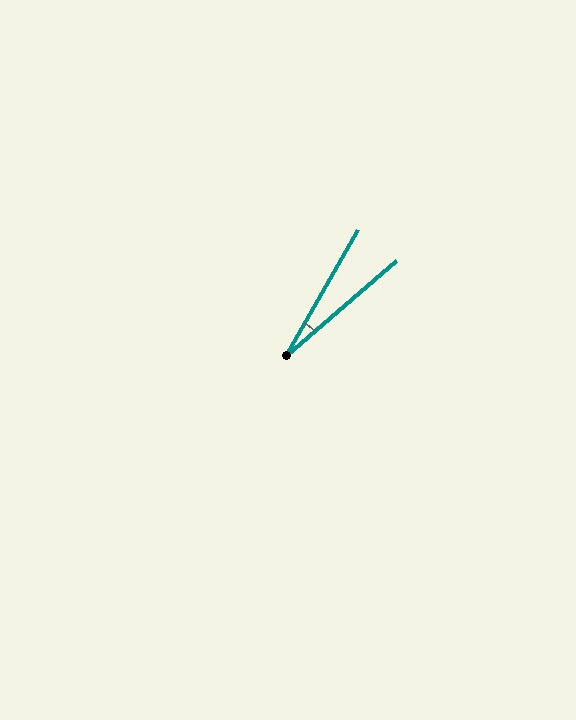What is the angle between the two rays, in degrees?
Approximately 20 degrees.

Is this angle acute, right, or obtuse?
It is acute.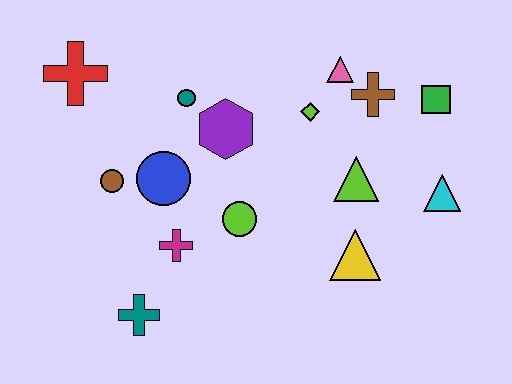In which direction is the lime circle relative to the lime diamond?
The lime circle is below the lime diamond.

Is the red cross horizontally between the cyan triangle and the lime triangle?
No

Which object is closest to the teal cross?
The magenta cross is closest to the teal cross.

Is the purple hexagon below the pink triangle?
Yes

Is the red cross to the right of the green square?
No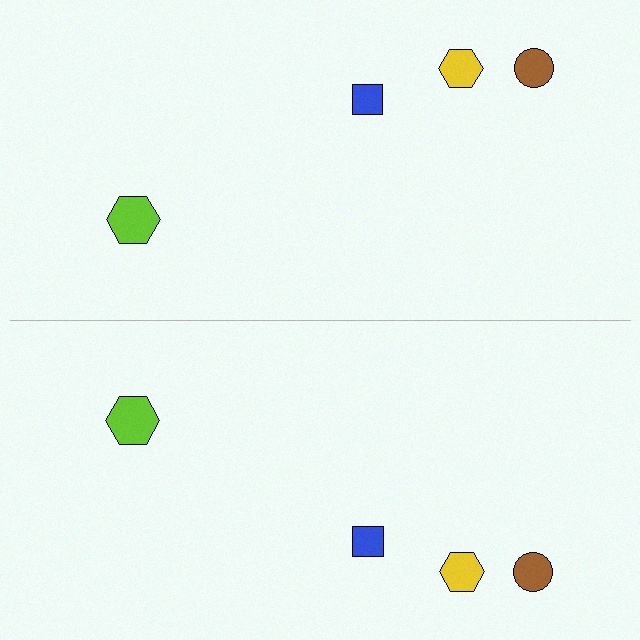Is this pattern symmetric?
Yes, this pattern has bilateral (reflection) symmetry.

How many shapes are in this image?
There are 8 shapes in this image.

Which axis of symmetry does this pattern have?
The pattern has a horizontal axis of symmetry running through the center of the image.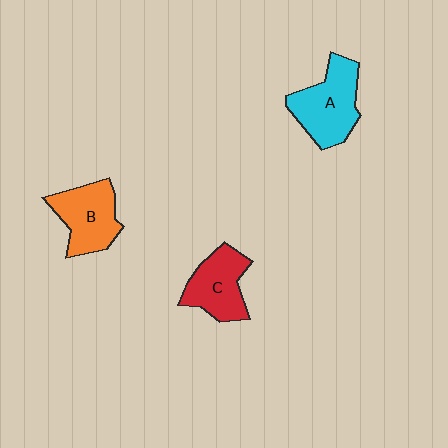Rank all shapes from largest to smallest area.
From largest to smallest: A (cyan), B (orange), C (red).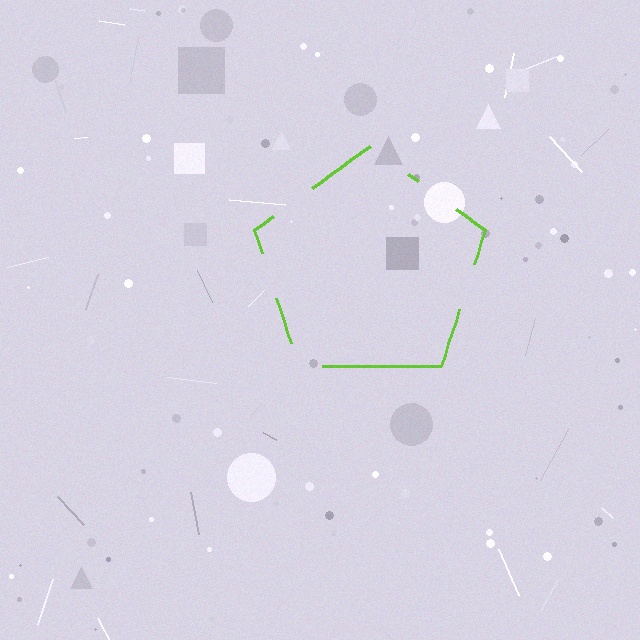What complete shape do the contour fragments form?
The contour fragments form a pentagon.